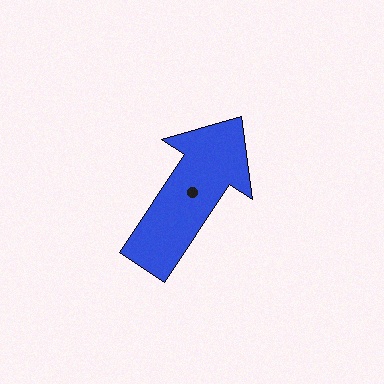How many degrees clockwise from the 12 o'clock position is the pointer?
Approximately 34 degrees.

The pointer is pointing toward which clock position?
Roughly 1 o'clock.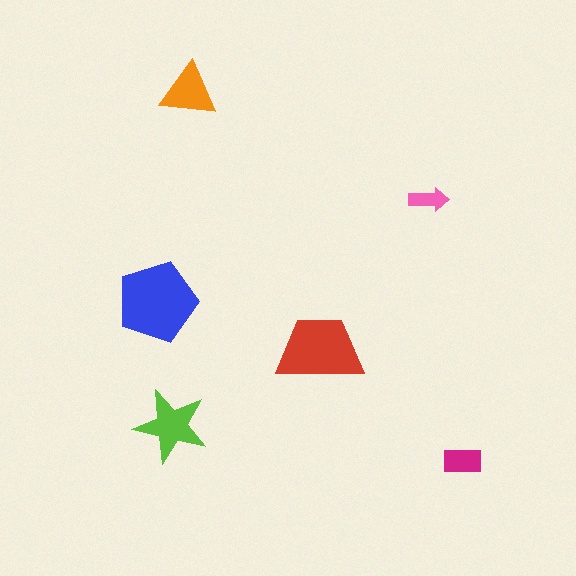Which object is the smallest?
The pink arrow.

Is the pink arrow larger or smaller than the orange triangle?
Smaller.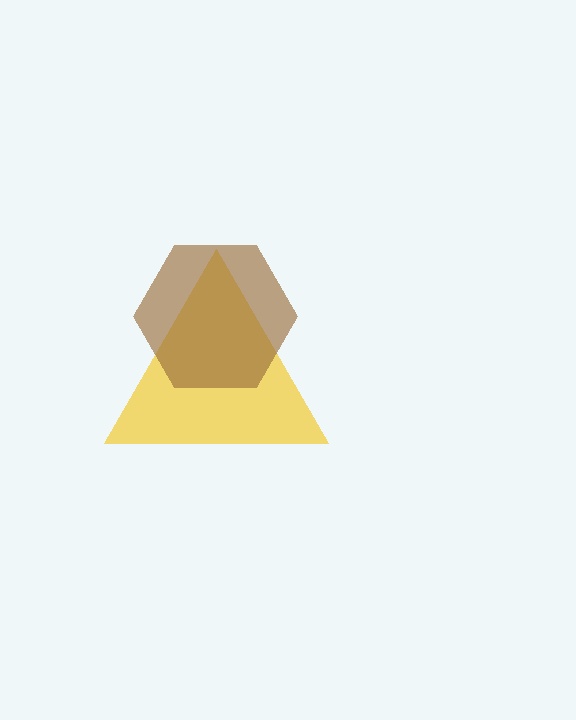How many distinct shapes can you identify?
There are 2 distinct shapes: a yellow triangle, a brown hexagon.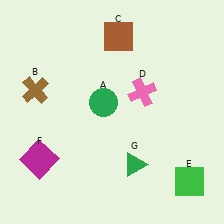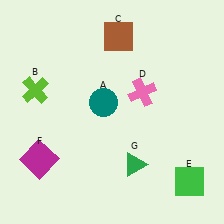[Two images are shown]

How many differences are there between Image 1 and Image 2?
There are 2 differences between the two images.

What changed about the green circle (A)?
In Image 1, A is green. In Image 2, it changed to teal.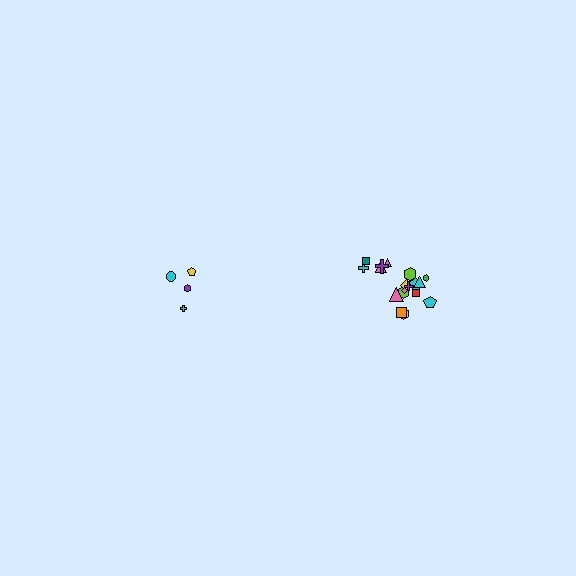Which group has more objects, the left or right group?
The right group.